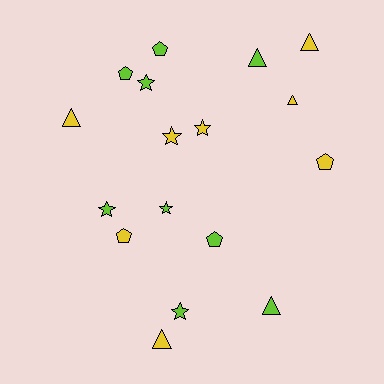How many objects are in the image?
There are 17 objects.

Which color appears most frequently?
Lime, with 9 objects.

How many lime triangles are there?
There are 2 lime triangles.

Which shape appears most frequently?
Star, with 6 objects.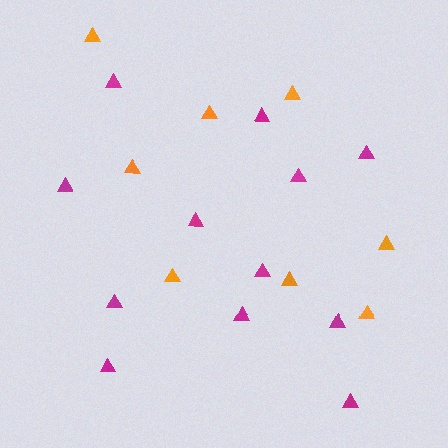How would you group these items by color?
There are 2 groups: one group of magenta triangles (12) and one group of orange triangles (8).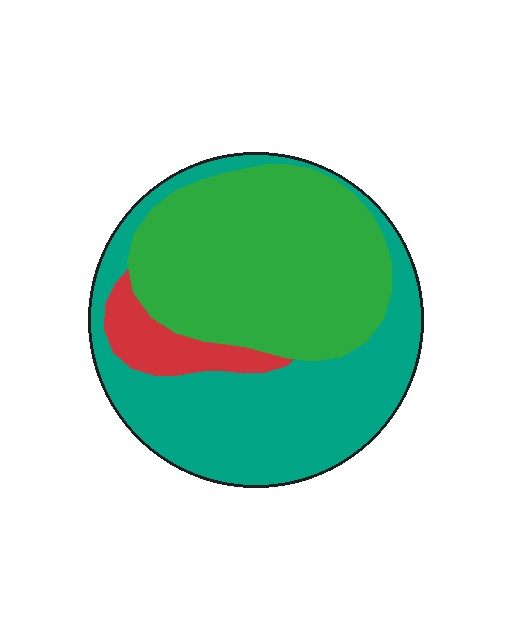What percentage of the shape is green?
Green covers around 45% of the shape.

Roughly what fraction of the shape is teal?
Teal covers around 45% of the shape.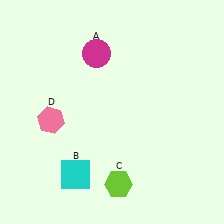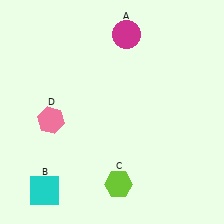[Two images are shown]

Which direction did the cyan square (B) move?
The cyan square (B) moved left.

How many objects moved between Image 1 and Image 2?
2 objects moved between the two images.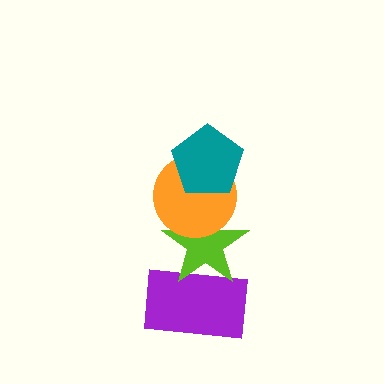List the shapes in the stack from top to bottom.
From top to bottom: the teal pentagon, the orange circle, the lime star, the purple rectangle.